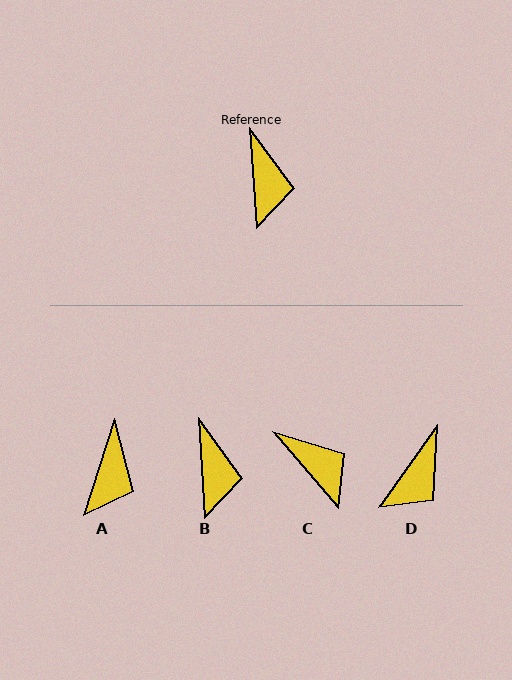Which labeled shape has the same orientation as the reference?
B.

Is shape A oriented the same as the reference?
No, it is off by about 21 degrees.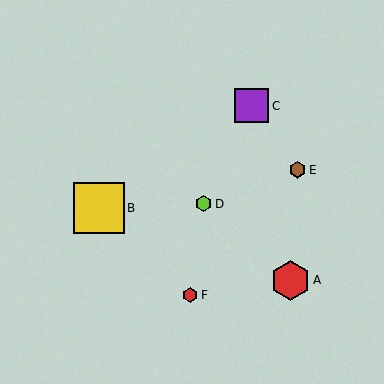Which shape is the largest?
The yellow square (labeled B) is the largest.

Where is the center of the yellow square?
The center of the yellow square is at (99, 208).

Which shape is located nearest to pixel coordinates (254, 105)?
The purple square (labeled C) at (252, 106) is nearest to that location.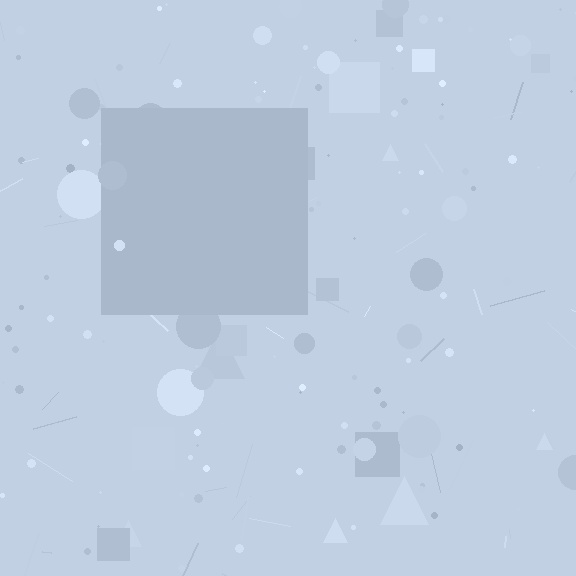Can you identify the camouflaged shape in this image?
The camouflaged shape is a square.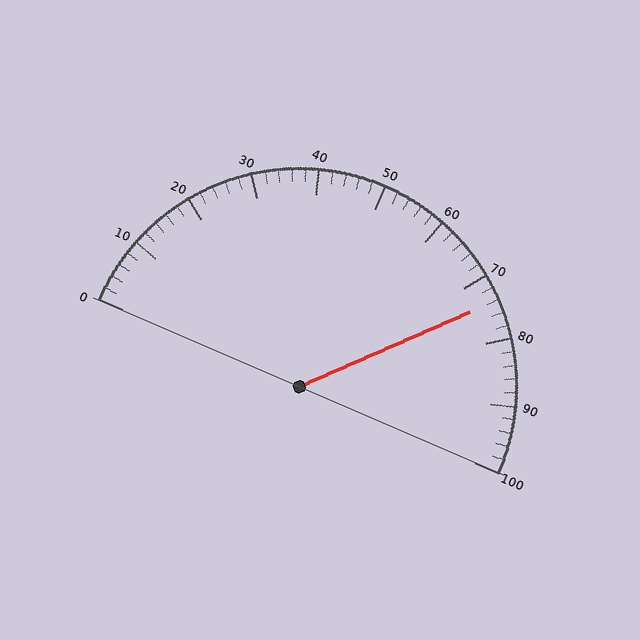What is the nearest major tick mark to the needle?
The nearest major tick mark is 70.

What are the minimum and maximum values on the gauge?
The gauge ranges from 0 to 100.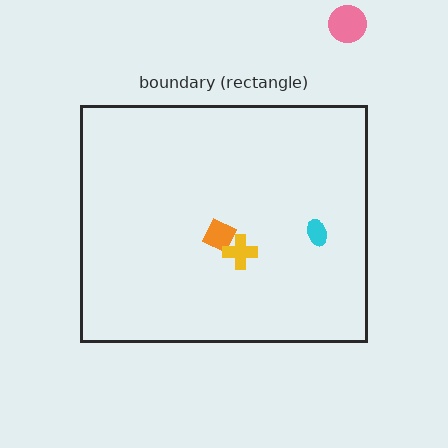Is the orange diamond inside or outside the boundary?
Inside.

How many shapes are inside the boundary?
3 inside, 1 outside.